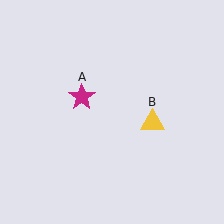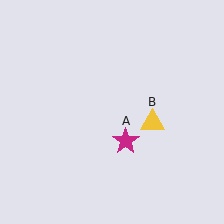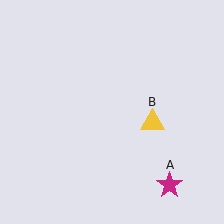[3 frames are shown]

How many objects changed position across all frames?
1 object changed position: magenta star (object A).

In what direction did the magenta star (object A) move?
The magenta star (object A) moved down and to the right.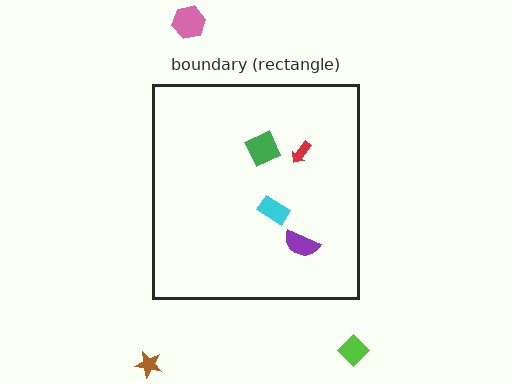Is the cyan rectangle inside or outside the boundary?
Inside.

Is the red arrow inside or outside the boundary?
Inside.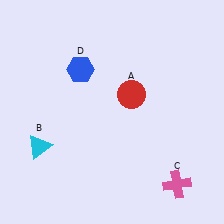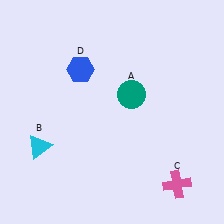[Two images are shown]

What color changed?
The circle (A) changed from red in Image 1 to teal in Image 2.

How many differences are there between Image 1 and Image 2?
There is 1 difference between the two images.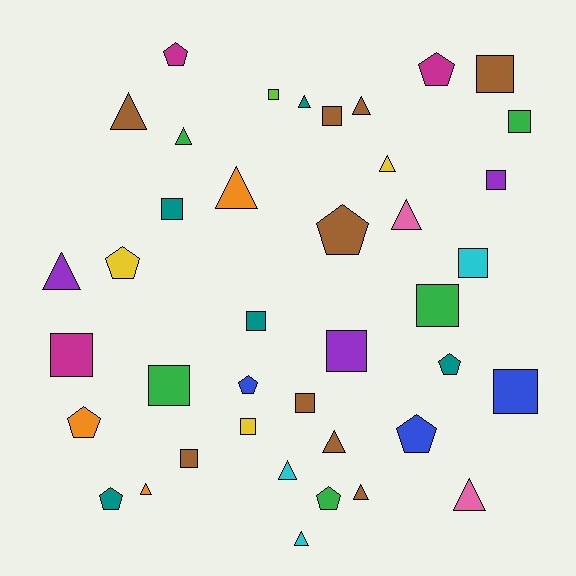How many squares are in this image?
There are 16 squares.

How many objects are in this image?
There are 40 objects.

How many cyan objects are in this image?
There are 3 cyan objects.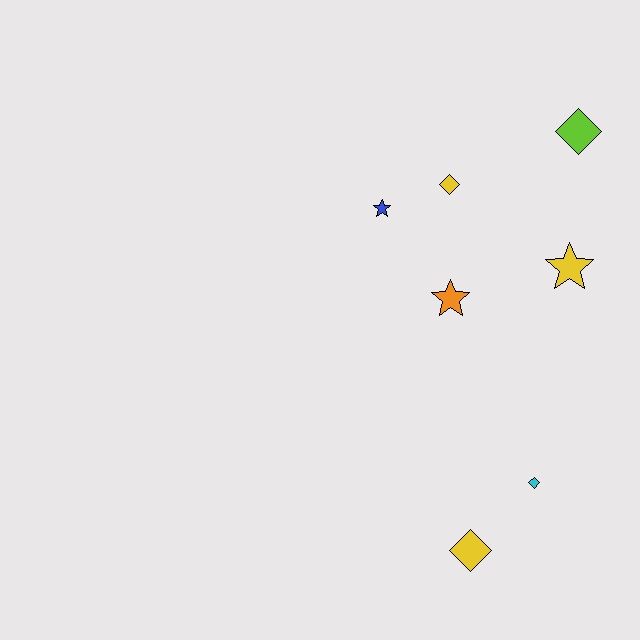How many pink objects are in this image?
There are no pink objects.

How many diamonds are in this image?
There are 4 diamonds.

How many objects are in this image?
There are 7 objects.